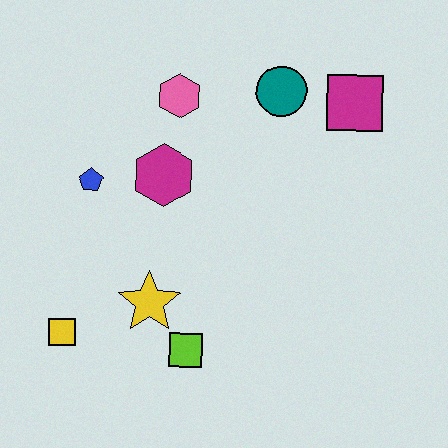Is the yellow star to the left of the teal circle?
Yes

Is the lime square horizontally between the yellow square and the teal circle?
Yes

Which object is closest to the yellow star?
The lime square is closest to the yellow star.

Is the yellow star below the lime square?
No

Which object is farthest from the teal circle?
The yellow square is farthest from the teal circle.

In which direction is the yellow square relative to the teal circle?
The yellow square is below the teal circle.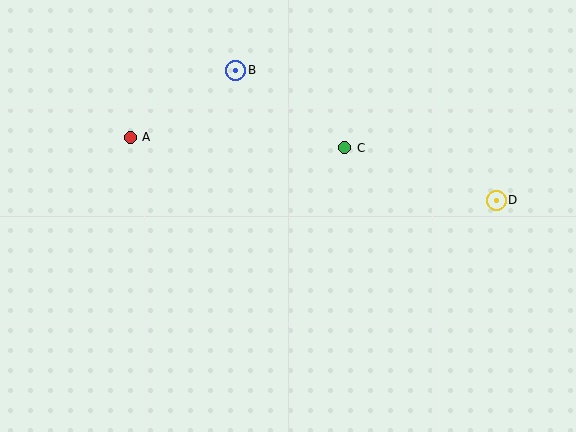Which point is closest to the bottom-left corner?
Point A is closest to the bottom-left corner.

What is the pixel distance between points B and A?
The distance between B and A is 125 pixels.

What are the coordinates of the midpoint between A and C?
The midpoint between A and C is at (237, 142).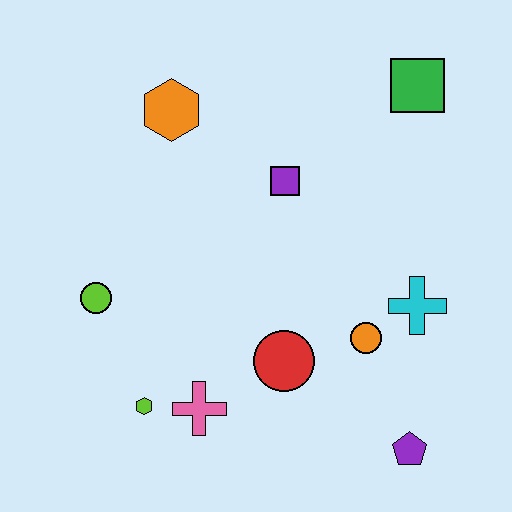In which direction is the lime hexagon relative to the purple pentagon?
The lime hexagon is to the left of the purple pentagon.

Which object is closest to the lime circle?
The lime hexagon is closest to the lime circle.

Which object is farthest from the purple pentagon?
The orange hexagon is farthest from the purple pentagon.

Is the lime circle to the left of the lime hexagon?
Yes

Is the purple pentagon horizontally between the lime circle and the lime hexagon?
No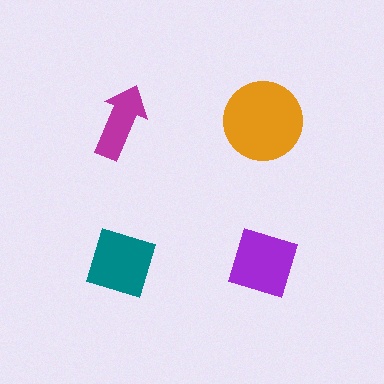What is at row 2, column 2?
A purple diamond.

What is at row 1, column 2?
An orange circle.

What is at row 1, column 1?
A magenta arrow.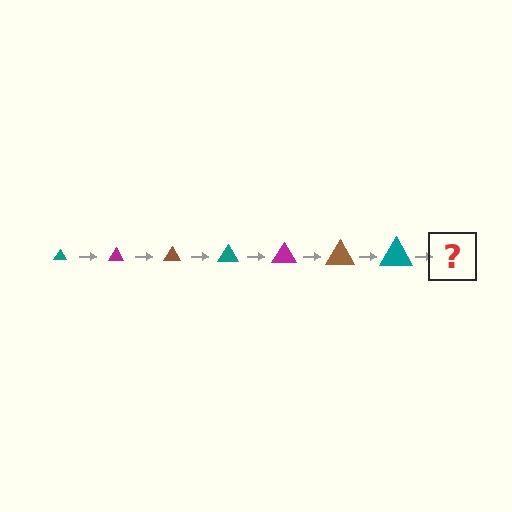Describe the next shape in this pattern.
It should be a magenta triangle, larger than the previous one.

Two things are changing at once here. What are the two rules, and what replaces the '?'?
The two rules are that the triangle grows larger each step and the color cycles through teal, magenta, and brown. The '?' should be a magenta triangle, larger than the previous one.